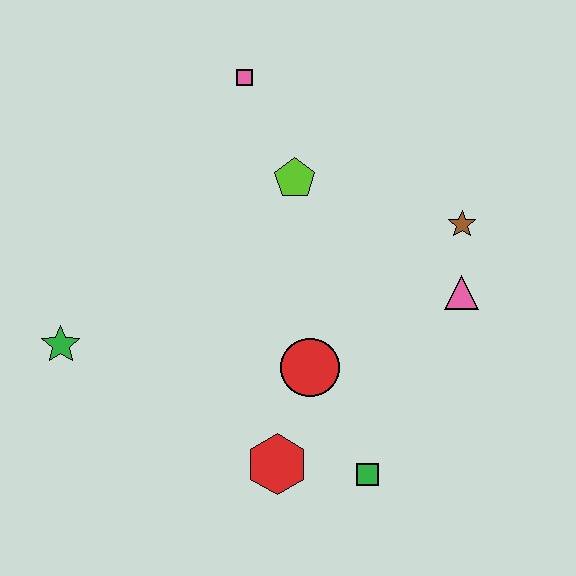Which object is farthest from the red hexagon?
The pink square is farthest from the red hexagon.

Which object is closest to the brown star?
The pink triangle is closest to the brown star.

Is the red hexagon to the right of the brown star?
No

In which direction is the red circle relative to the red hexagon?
The red circle is above the red hexagon.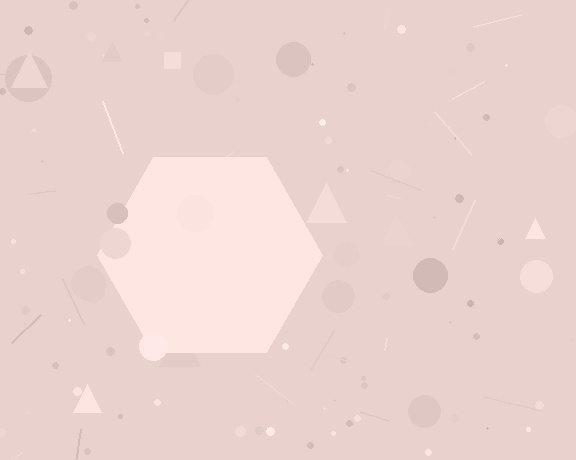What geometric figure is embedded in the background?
A hexagon is embedded in the background.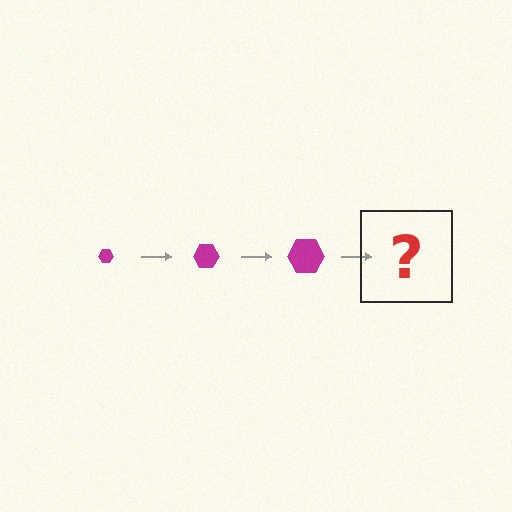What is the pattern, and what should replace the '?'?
The pattern is that the hexagon gets progressively larger each step. The '?' should be a magenta hexagon, larger than the previous one.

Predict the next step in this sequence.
The next step is a magenta hexagon, larger than the previous one.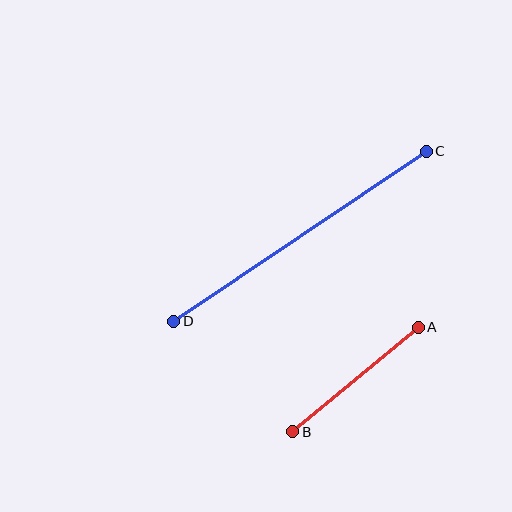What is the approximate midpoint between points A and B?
The midpoint is at approximately (355, 380) pixels.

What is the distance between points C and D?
The distance is approximately 304 pixels.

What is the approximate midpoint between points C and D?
The midpoint is at approximately (300, 236) pixels.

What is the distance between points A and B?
The distance is approximately 163 pixels.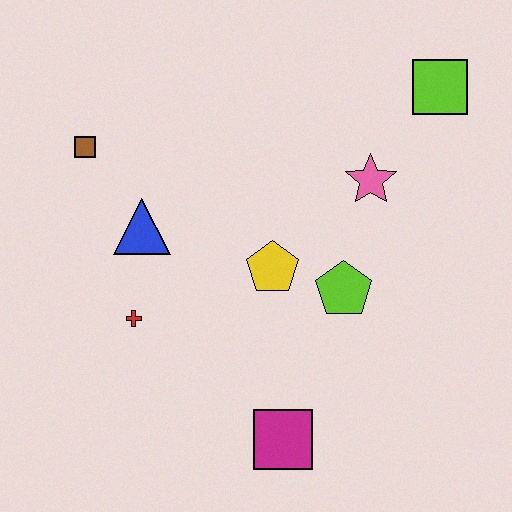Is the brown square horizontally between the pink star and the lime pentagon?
No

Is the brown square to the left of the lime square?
Yes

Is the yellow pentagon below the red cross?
No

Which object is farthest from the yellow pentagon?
The lime square is farthest from the yellow pentagon.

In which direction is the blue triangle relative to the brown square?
The blue triangle is below the brown square.